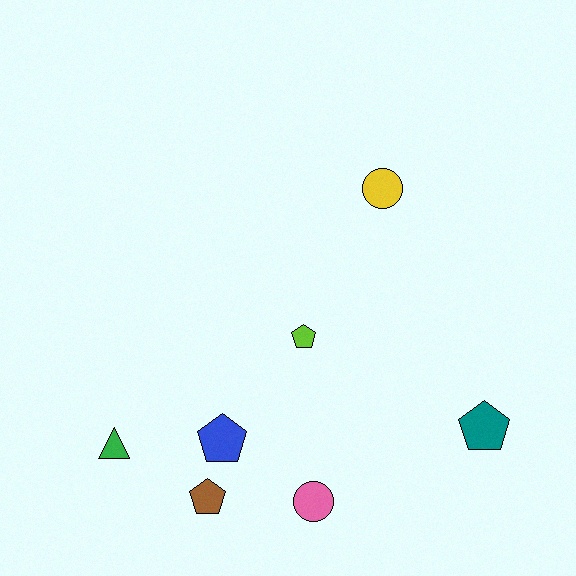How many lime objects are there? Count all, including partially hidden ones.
There is 1 lime object.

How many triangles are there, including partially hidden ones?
There is 1 triangle.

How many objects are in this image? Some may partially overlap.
There are 7 objects.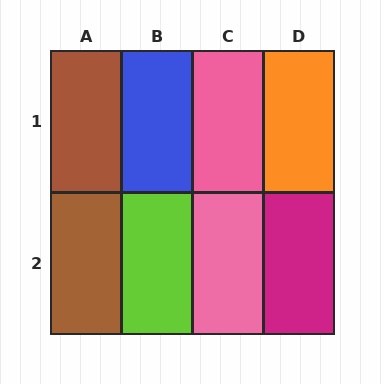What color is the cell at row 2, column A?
Brown.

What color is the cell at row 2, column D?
Magenta.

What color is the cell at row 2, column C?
Pink.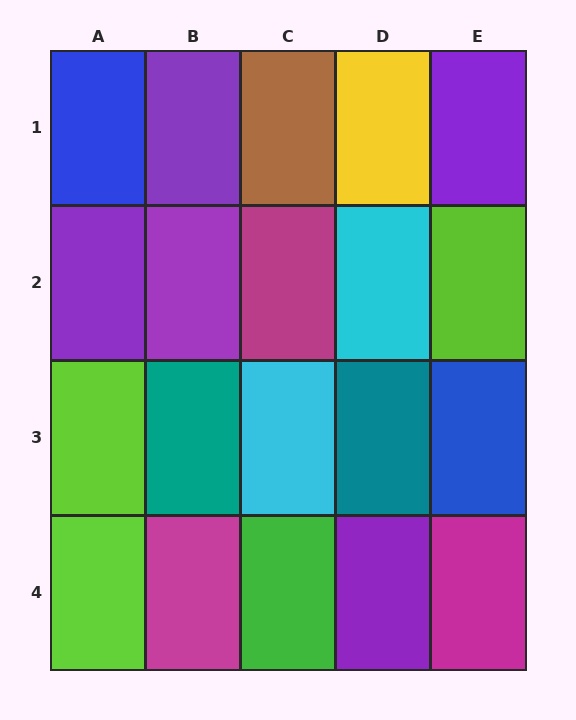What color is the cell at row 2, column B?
Purple.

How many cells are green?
1 cell is green.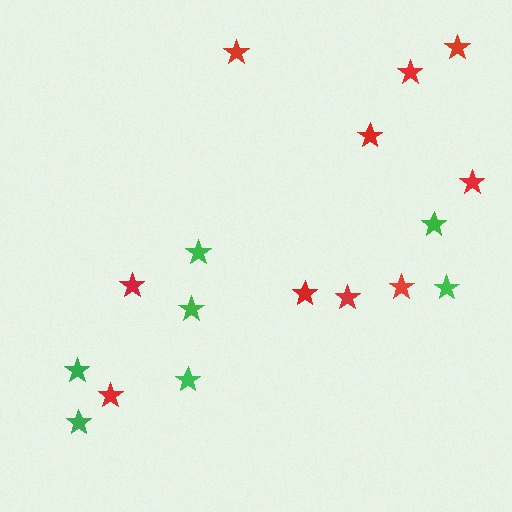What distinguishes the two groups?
There are 2 groups: one group of green stars (7) and one group of red stars (10).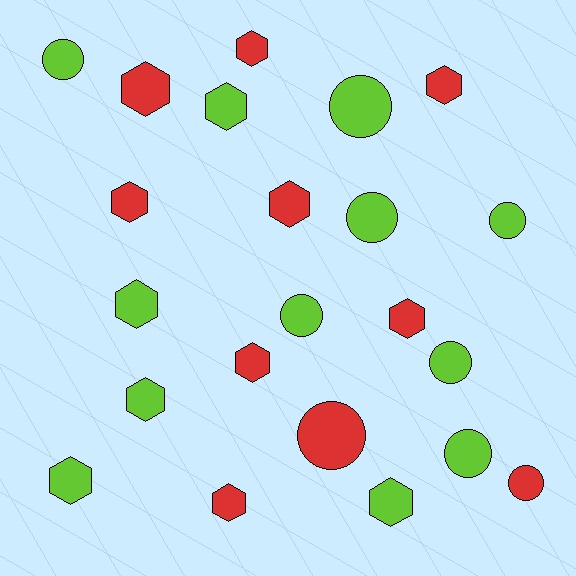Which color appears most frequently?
Lime, with 12 objects.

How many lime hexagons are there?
There are 5 lime hexagons.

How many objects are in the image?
There are 22 objects.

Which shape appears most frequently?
Hexagon, with 13 objects.